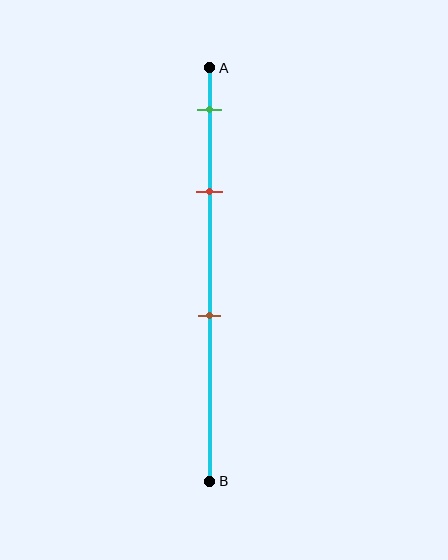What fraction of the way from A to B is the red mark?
The red mark is approximately 30% (0.3) of the way from A to B.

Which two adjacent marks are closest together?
The green and red marks are the closest adjacent pair.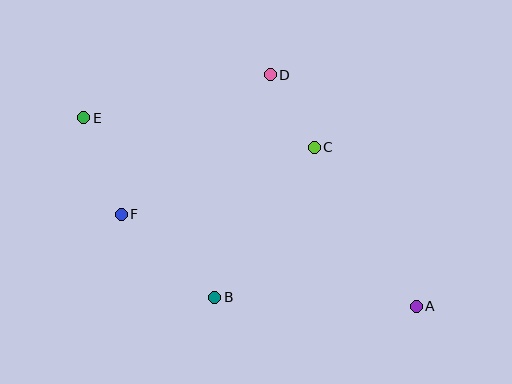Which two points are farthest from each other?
Points A and E are farthest from each other.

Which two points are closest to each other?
Points C and D are closest to each other.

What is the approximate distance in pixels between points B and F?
The distance between B and F is approximately 125 pixels.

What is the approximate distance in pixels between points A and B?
The distance between A and B is approximately 202 pixels.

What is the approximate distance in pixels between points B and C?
The distance between B and C is approximately 180 pixels.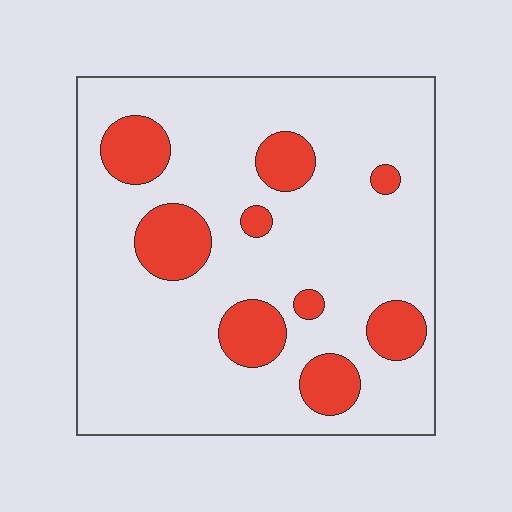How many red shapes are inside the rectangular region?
9.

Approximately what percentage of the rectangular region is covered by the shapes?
Approximately 20%.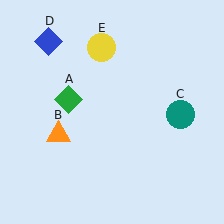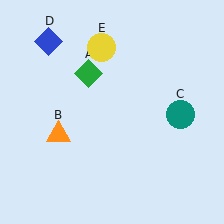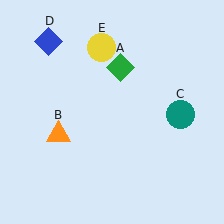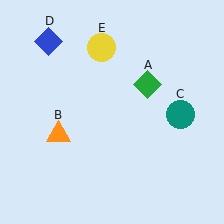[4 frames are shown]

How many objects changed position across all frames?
1 object changed position: green diamond (object A).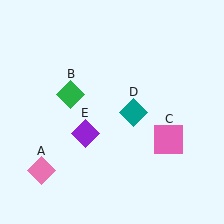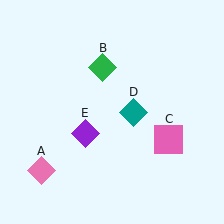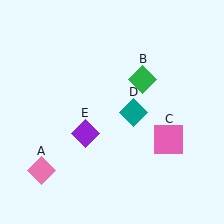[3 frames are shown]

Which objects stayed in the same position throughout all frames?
Pink diamond (object A) and pink square (object C) and teal diamond (object D) and purple diamond (object E) remained stationary.